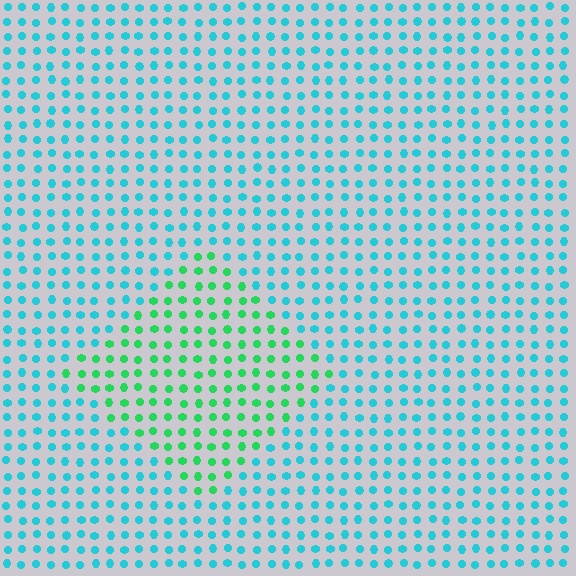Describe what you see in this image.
The image is filled with small cyan elements in a uniform arrangement. A diamond-shaped region is visible where the elements are tinted to a slightly different hue, forming a subtle color boundary.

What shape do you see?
I see a diamond.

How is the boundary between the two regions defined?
The boundary is defined purely by a slight shift in hue (about 46 degrees). Spacing, size, and orientation are identical on both sides.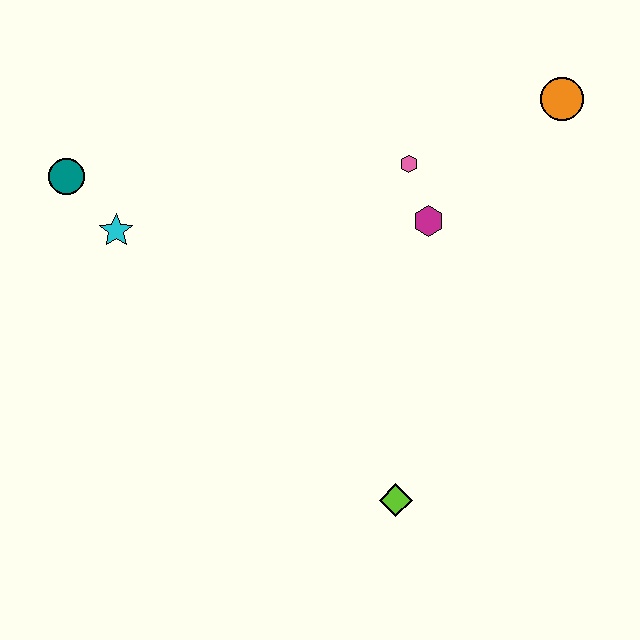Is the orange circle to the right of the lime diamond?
Yes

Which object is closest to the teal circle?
The cyan star is closest to the teal circle.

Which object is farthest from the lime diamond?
The teal circle is farthest from the lime diamond.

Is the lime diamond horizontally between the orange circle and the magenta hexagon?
No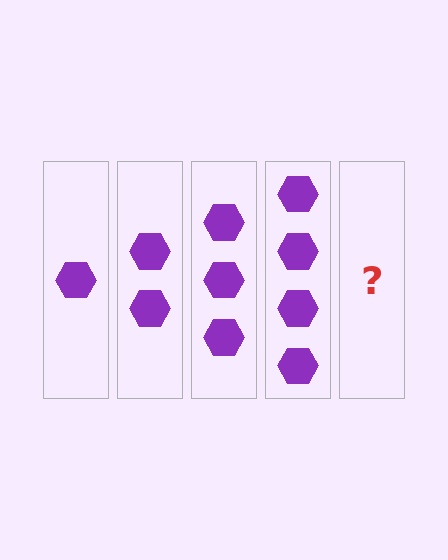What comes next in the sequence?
The next element should be 5 hexagons.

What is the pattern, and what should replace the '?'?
The pattern is that each step adds one more hexagon. The '?' should be 5 hexagons.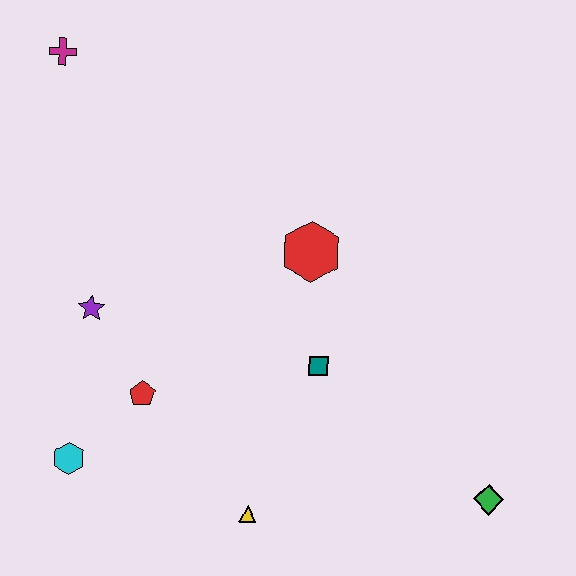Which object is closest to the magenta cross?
The purple star is closest to the magenta cross.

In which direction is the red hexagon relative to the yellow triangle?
The red hexagon is above the yellow triangle.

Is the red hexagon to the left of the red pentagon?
No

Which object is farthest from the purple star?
The green diamond is farthest from the purple star.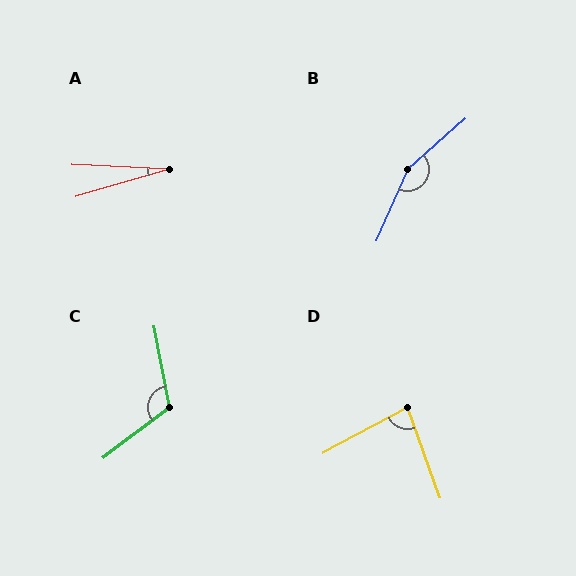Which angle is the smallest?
A, at approximately 19 degrees.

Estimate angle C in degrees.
Approximately 116 degrees.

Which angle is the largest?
B, at approximately 156 degrees.